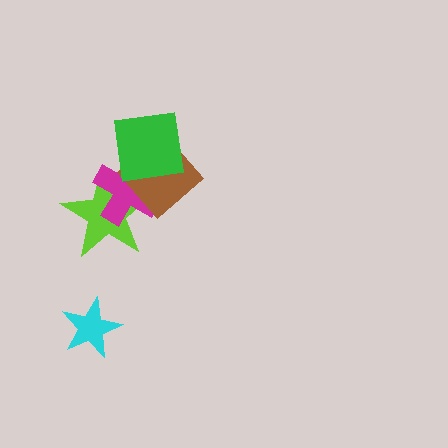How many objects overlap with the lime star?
3 objects overlap with the lime star.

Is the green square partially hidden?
No, no other shape covers it.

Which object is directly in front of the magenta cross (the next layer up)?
The brown diamond is directly in front of the magenta cross.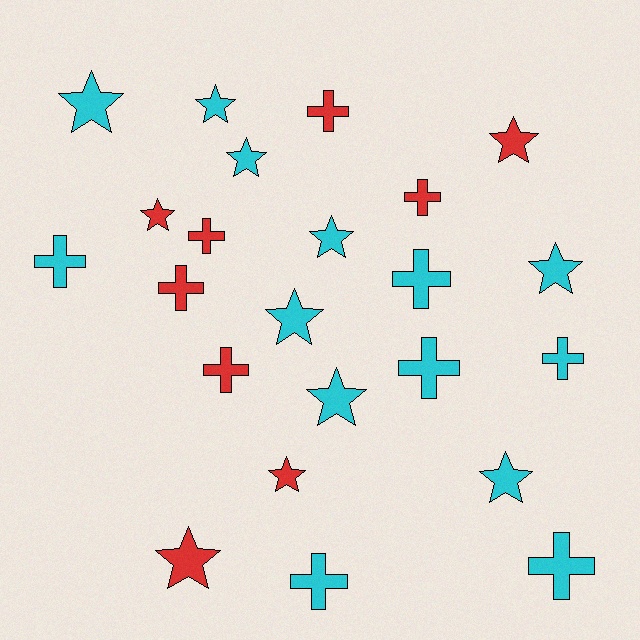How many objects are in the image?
There are 23 objects.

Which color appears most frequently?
Cyan, with 14 objects.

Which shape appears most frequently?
Star, with 12 objects.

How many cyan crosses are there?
There are 6 cyan crosses.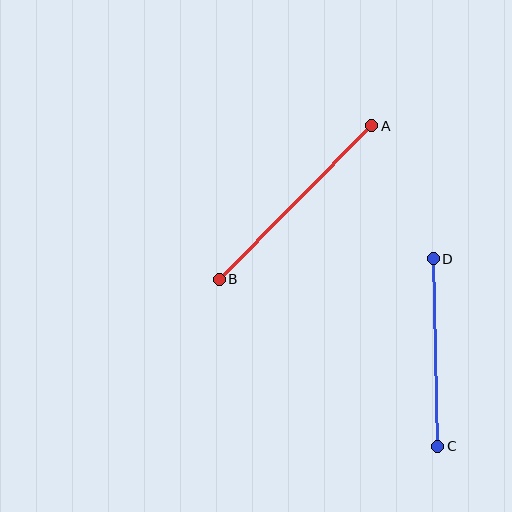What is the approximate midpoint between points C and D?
The midpoint is at approximately (435, 353) pixels.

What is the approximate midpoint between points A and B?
The midpoint is at approximately (296, 203) pixels.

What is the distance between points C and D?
The distance is approximately 187 pixels.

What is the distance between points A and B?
The distance is approximately 216 pixels.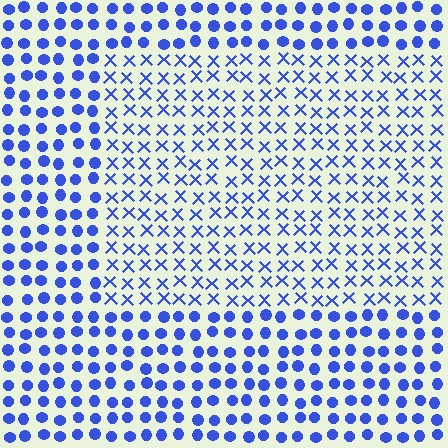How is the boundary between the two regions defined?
The boundary is defined by a change in element shape: X marks inside vs. circles outside. All elements share the same color and spacing.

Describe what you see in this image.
The image is filled with small blue elements arranged in a uniform grid. A rectangle-shaped region contains X marks, while the surrounding area contains circles. The boundary is defined purely by the change in element shape.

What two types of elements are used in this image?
The image uses X marks inside the rectangle region and circles outside it.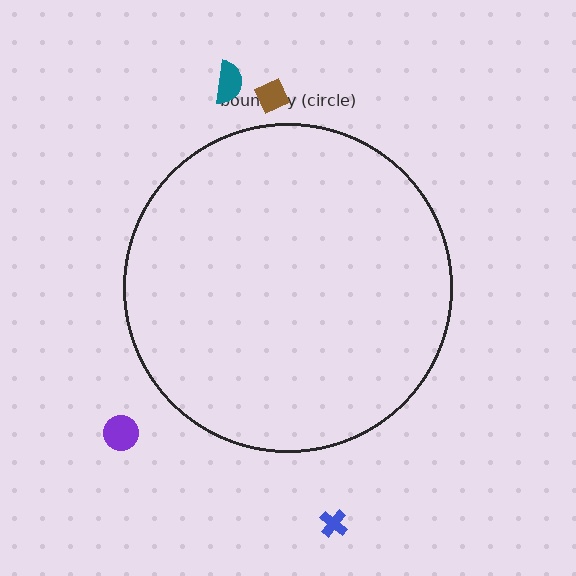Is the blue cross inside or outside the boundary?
Outside.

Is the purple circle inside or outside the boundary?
Outside.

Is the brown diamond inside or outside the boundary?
Outside.